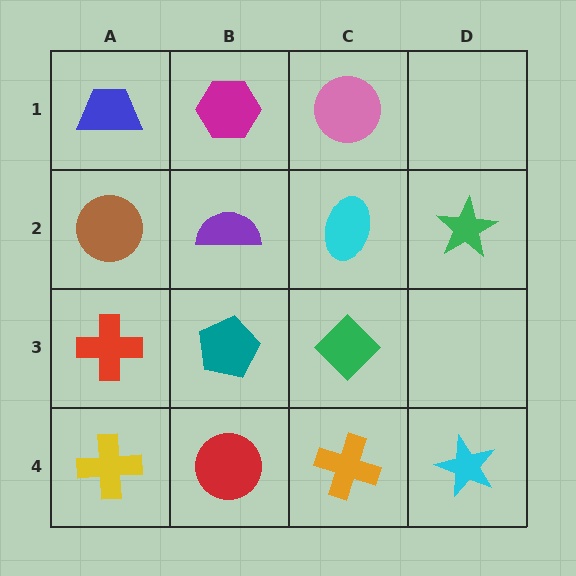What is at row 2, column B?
A purple semicircle.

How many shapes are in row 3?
3 shapes.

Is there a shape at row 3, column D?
No, that cell is empty.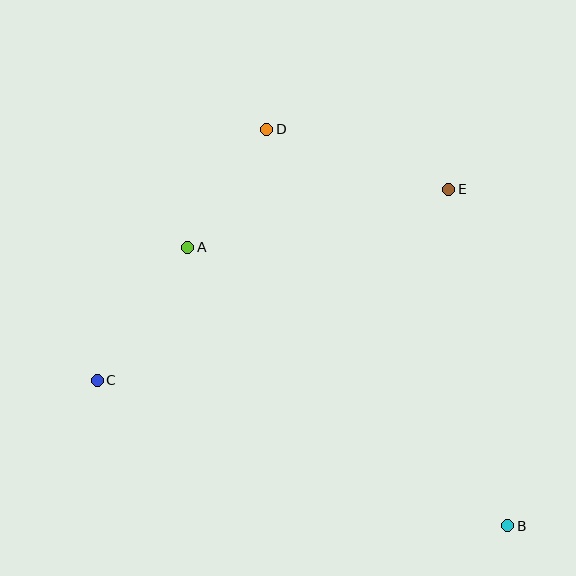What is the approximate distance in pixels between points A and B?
The distance between A and B is approximately 424 pixels.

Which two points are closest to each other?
Points A and D are closest to each other.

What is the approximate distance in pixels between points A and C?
The distance between A and C is approximately 161 pixels.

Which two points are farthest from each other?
Points B and D are farthest from each other.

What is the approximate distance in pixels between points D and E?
The distance between D and E is approximately 192 pixels.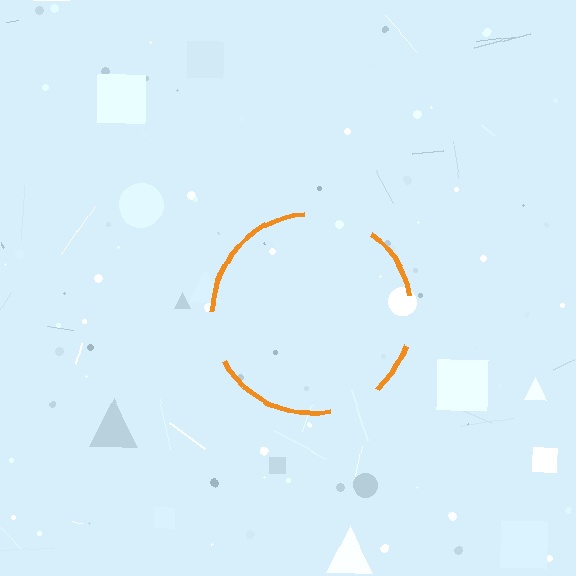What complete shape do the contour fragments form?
The contour fragments form a circle.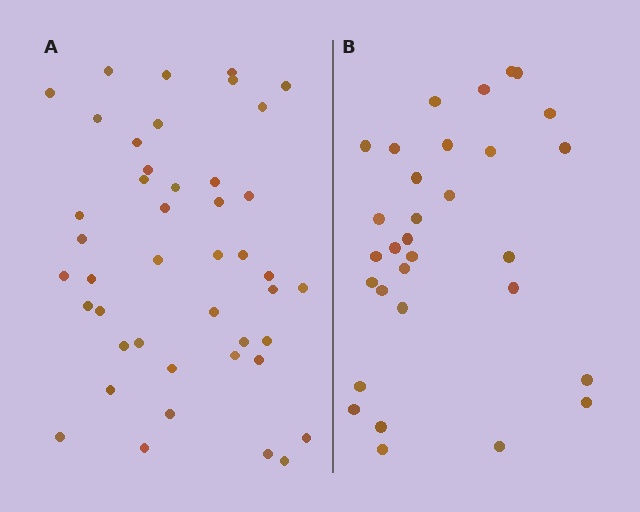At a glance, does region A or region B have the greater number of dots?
Region A (the left region) has more dots.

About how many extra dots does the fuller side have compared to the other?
Region A has approximately 15 more dots than region B.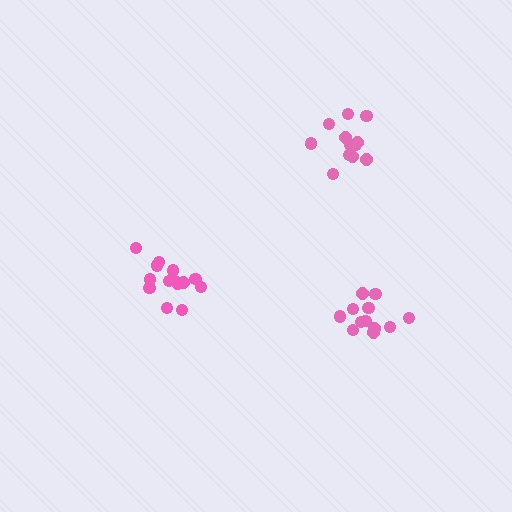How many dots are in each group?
Group 1: 12 dots, Group 2: 12 dots, Group 3: 14 dots (38 total).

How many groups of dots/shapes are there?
There are 3 groups.